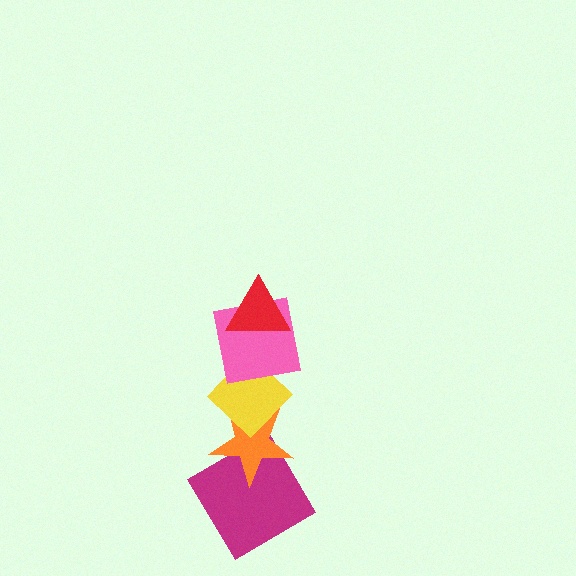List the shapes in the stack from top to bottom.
From top to bottom: the red triangle, the pink square, the yellow diamond, the orange star, the magenta diamond.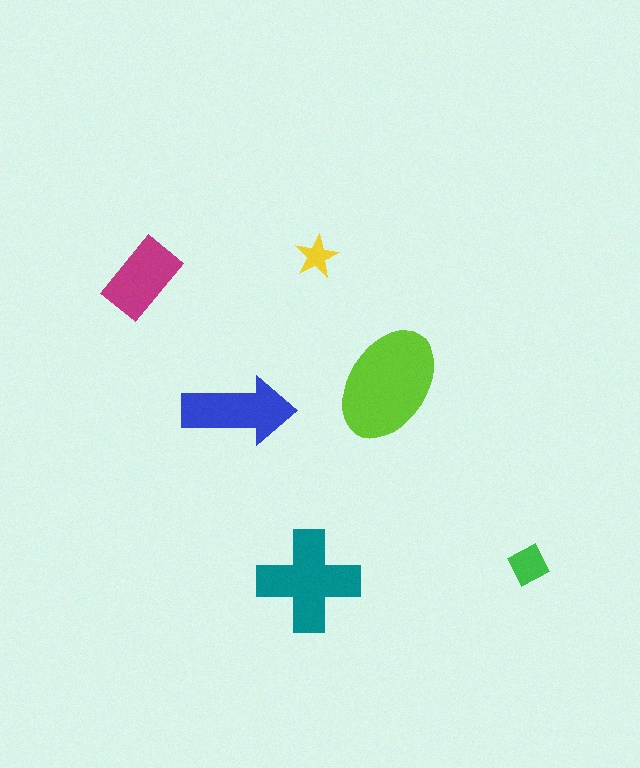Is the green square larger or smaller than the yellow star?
Larger.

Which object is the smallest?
The yellow star.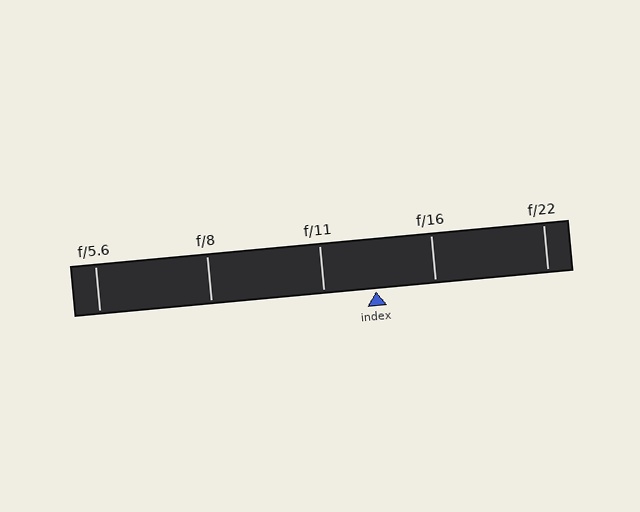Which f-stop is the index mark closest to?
The index mark is closest to f/11.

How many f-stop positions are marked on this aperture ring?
There are 5 f-stop positions marked.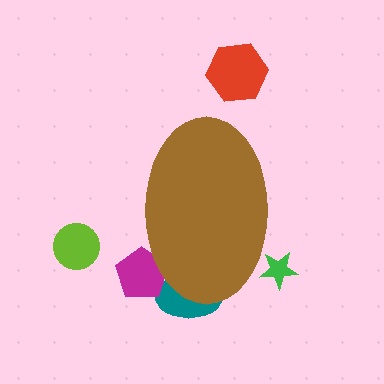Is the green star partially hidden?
Yes, the green star is partially hidden behind the brown ellipse.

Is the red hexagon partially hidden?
No, the red hexagon is fully visible.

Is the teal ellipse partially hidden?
Yes, the teal ellipse is partially hidden behind the brown ellipse.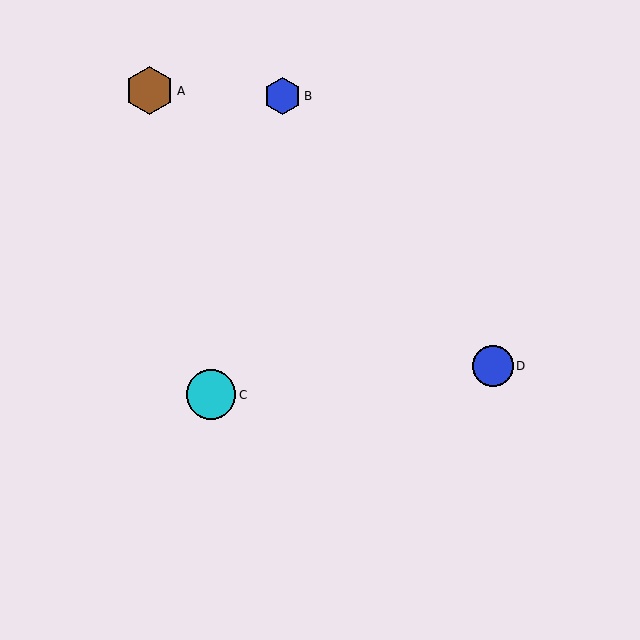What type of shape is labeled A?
Shape A is a brown hexagon.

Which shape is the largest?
The cyan circle (labeled C) is the largest.